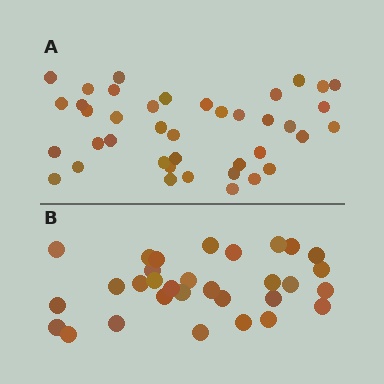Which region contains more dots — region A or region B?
Region A (the top region) has more dots.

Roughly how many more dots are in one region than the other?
Region A has roughly 8 or so more dots than region B.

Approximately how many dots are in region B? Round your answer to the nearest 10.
About 30 dots. (The exact count is 31, which rounds to 30.)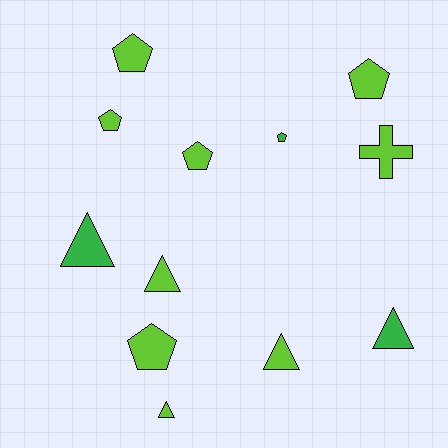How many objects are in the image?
There are 12 objects.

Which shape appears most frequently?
Pentagon, with 6 objects.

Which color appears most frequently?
Lime, with 9 objects.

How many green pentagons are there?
There is 1 green pentagon.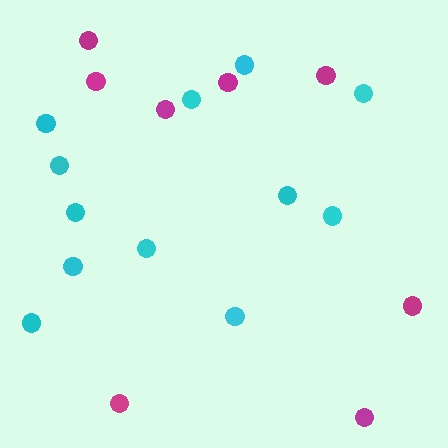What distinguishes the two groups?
There are 2 groups: one group of magenta circles (8) and one group of cyan circles (12).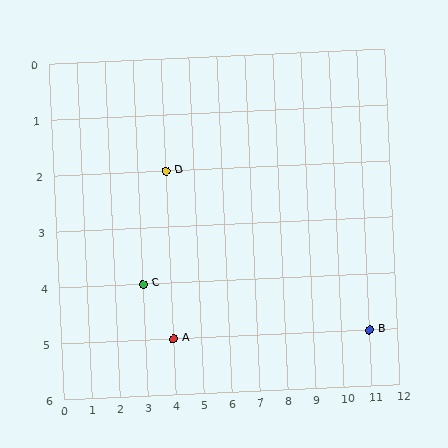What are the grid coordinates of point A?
Point A is at grid coordinates (4, 5).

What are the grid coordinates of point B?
Point B is at grid coordinates (11, 5).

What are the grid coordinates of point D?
Point D is at grid coordinates (4, 2).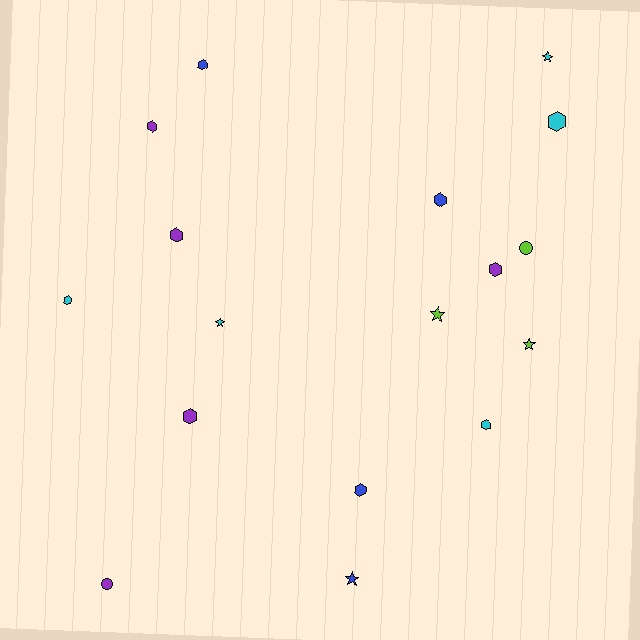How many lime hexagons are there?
There are no lime hexagons.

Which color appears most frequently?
Cyan, with 5 objects.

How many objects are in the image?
There are 17 objects.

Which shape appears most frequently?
Hexagon, with 10 objects.